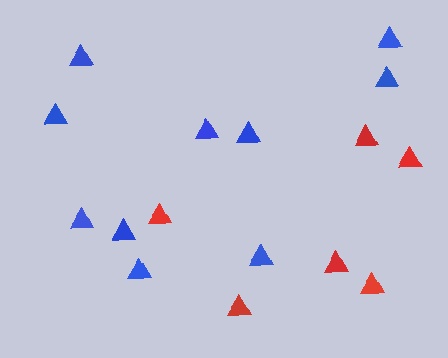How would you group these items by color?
There are 2 groups: one group of blue triangles (10) and one group of red triangles (6).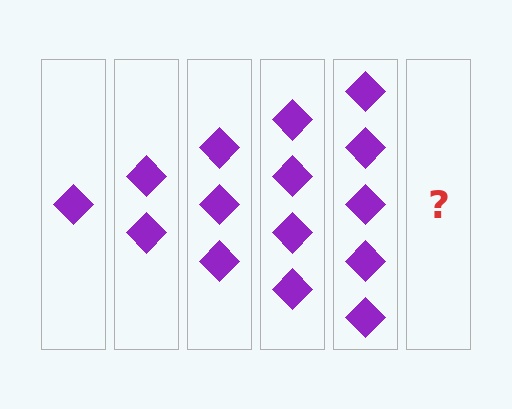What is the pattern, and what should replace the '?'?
The pattern is that each step adds one more diamond. The '?' should be 6 diamonds.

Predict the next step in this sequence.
The next step is 6 diamonds.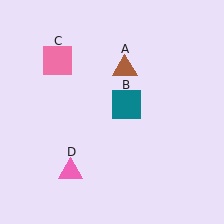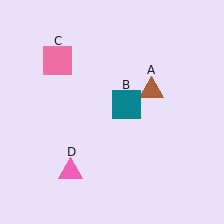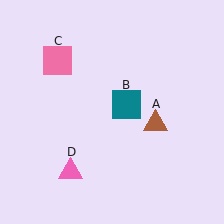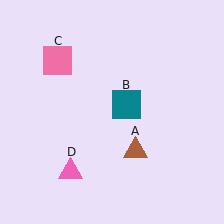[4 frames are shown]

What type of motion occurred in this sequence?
The brown triangle (object A) rotated clockwise around the center of the scene.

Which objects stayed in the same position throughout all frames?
Teal square (object B) and pink square (object C) and pink triangle (object D) remained stationary.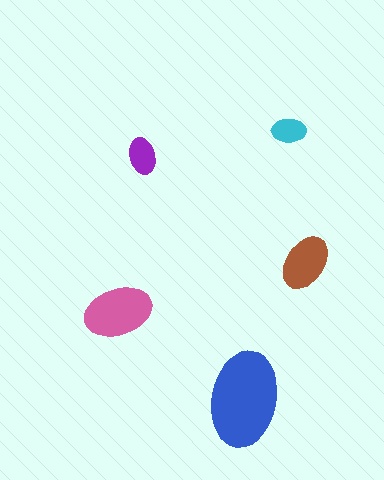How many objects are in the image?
There are 5 objects in the image.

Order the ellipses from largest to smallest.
the blue one, the pink one, the brown one, the purple one, the cyan one.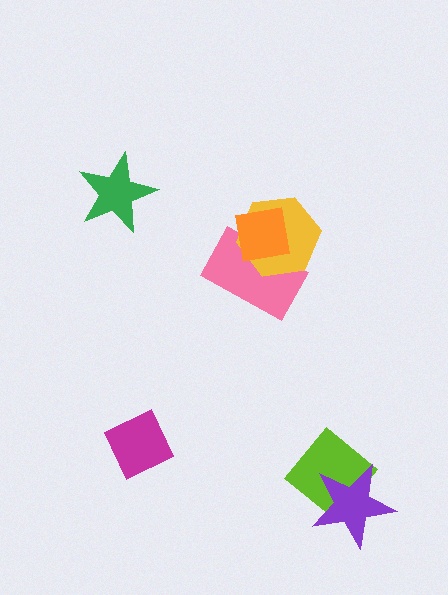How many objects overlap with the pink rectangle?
2 objects overlap with the pink rectangle.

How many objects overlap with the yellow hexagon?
2 objects overlap with the yellow hexagon.